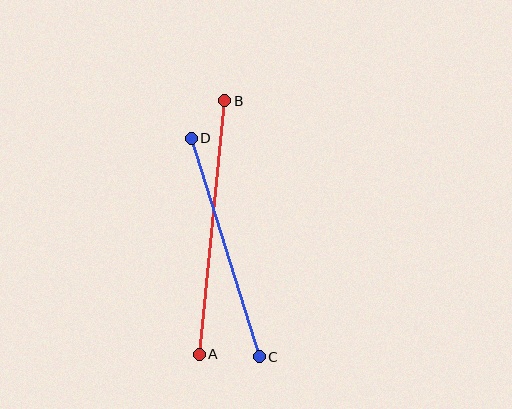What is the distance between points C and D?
The distance is approximately 229 pixels.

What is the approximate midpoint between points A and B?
The midpoint is at approximately (212, 227) pixels.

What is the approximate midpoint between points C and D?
The midpoint is at approximately (225, 247) pixels.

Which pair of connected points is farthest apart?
Points A and B are farthest apart.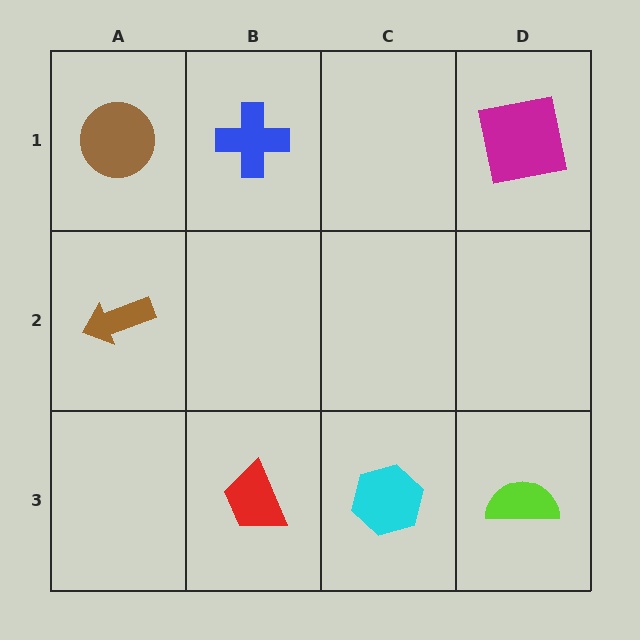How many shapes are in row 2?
1 shape.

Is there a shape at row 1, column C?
No, that cell is empty.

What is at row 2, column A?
A brown arrow.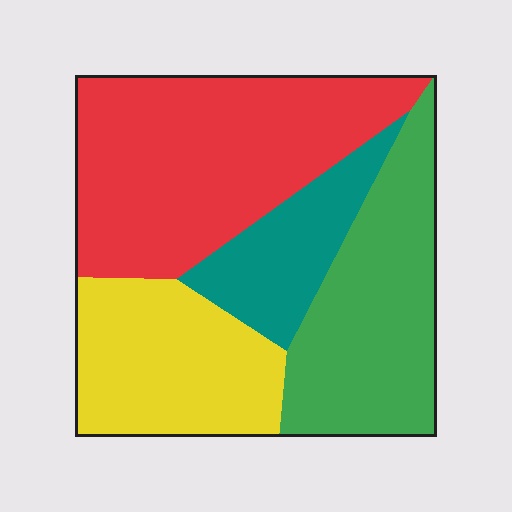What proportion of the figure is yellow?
Yellow takes up between a sixth and a third of the figure.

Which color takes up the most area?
Red, at roughly 35%.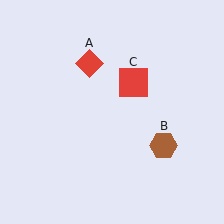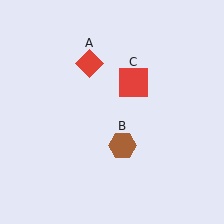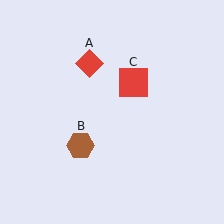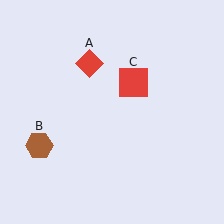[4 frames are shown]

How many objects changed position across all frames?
1 object changed position: brown hexagon (object B).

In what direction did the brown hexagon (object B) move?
The brown hexagon (object B) moved left.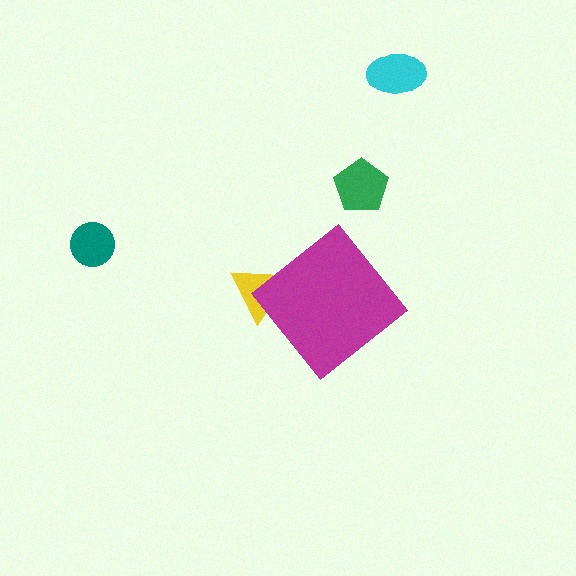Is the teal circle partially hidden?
No, the teal circle is fully visible.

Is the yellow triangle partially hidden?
Yes, the yellow triangle is partially hidden behind the magenta diamond.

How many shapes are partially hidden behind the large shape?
1 shape is partially hidden.